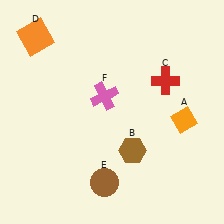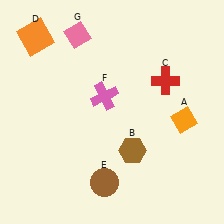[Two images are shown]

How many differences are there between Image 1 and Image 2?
There is 1 difference between the two images.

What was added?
A pink diamond (G) was added in Image 2.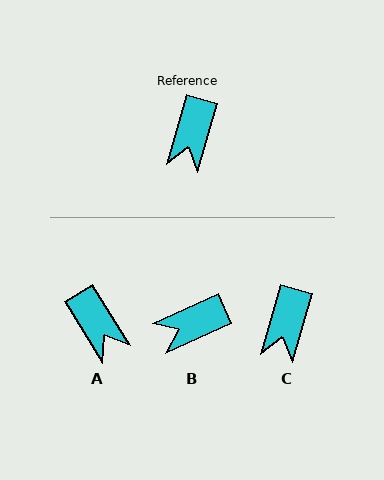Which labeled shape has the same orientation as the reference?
C.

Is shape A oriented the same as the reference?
No, it is off by about 48 degrees.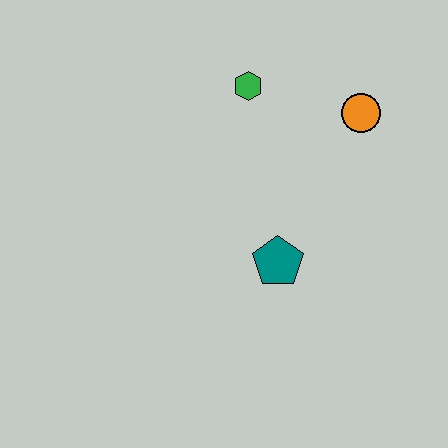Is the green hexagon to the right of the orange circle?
No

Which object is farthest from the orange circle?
The teal pentagon is farthest from the orange circle.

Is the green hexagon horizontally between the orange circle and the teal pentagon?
No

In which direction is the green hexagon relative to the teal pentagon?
The green hexagon is above the teal pentagon.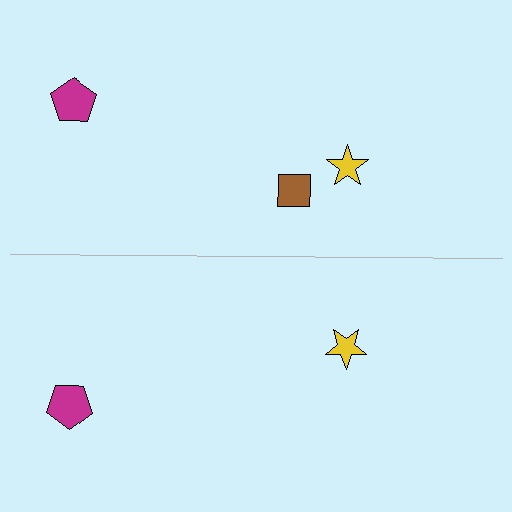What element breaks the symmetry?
A brown square is missing from the bottom side.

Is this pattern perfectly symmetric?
No, the pattern is not perfectly symmetric. A brown square is missing from the bottom side.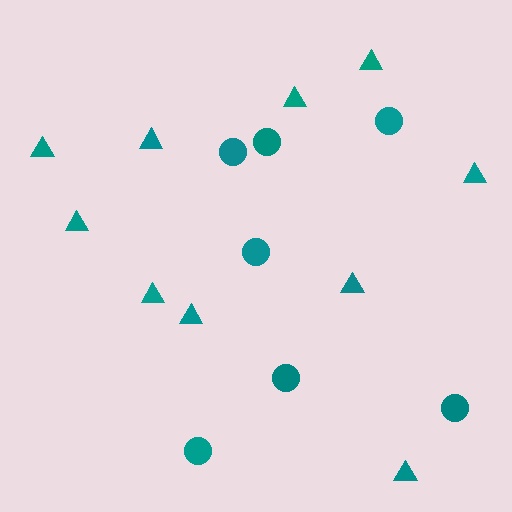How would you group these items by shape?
There are 2 groups: one group of triangles (10) and one group of circles (7).